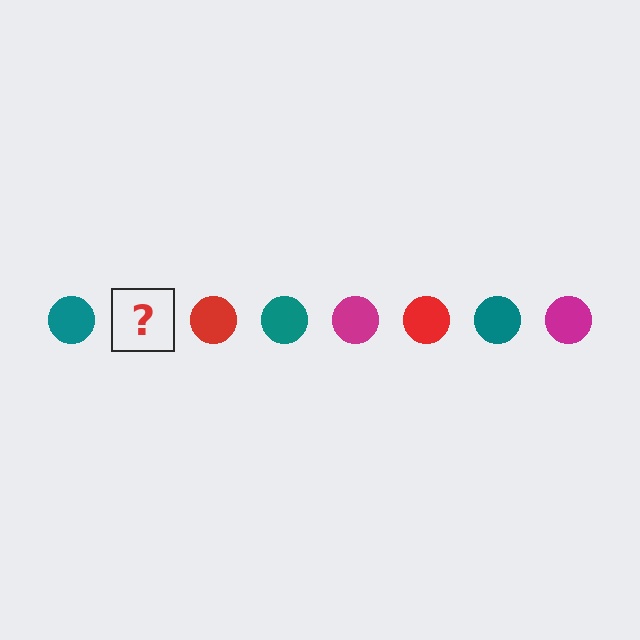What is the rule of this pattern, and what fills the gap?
The rule is that the pattern cycles through teal, magenta, red circles. The gap should be filled with a magenta circle.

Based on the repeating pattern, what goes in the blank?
The blank should be a magenta circle.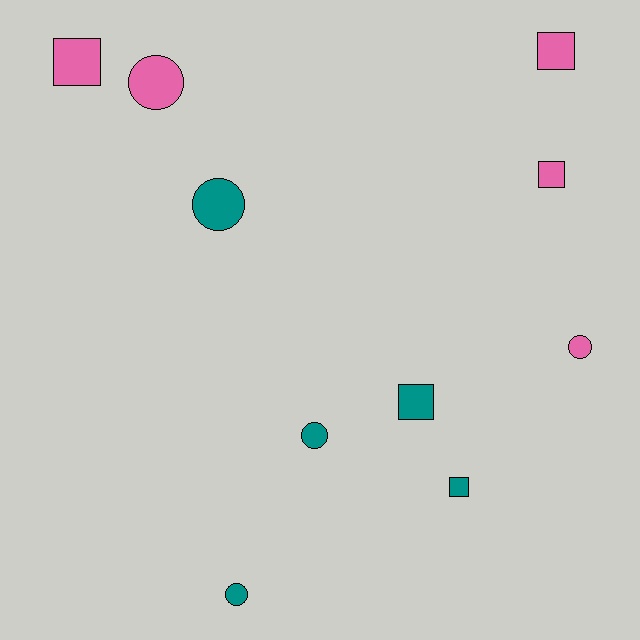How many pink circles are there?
There are 2 pink circles.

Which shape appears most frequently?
Circle, with 5 objects.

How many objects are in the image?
There are 10 objects.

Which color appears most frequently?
Teal, with 5 objects.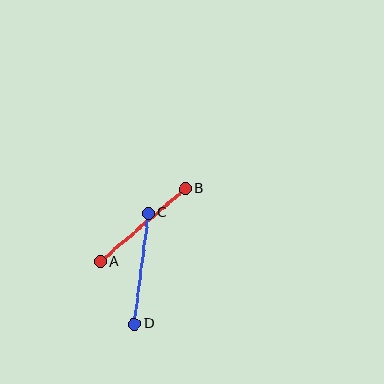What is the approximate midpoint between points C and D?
The midpoint is at approximately (141, 269) pixels.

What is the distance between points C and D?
The distance is approximately 112 pixels.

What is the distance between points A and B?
The distance is approximately 112 pixels.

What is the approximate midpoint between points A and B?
The midpoint is at approximately (142, 225) pixels.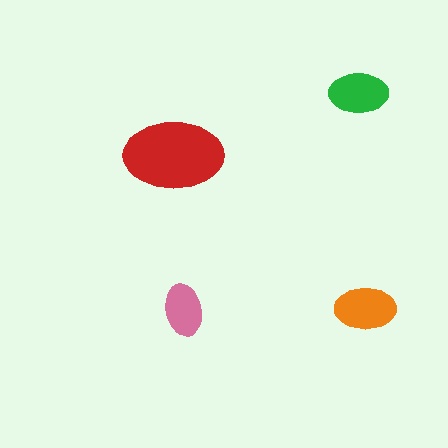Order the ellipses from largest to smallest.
the red one, the orange one, the green one, the pink one.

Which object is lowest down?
The pink ellipse is bottommost.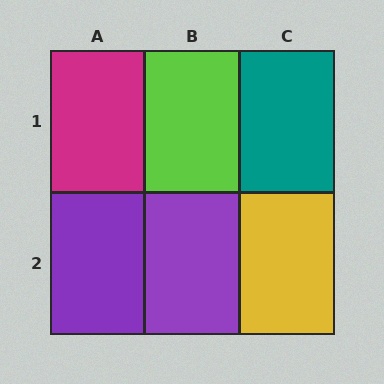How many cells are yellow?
1 cell is yellow.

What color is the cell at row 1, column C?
Teal.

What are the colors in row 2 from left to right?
Purple, purple, yellow.